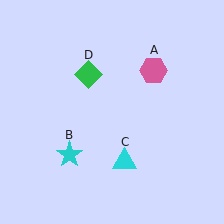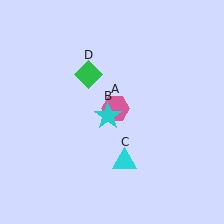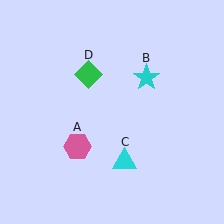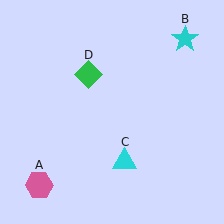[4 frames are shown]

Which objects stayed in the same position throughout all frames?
Cyan triangle (object C) and green diamond (object D) remained stationary.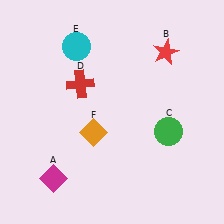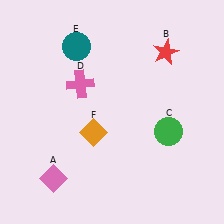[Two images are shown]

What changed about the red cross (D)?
In Image 1, D is red. In Image 2, it changed to pink.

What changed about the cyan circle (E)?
In Image 1, E is cyan. In Image 2, it changed to teal.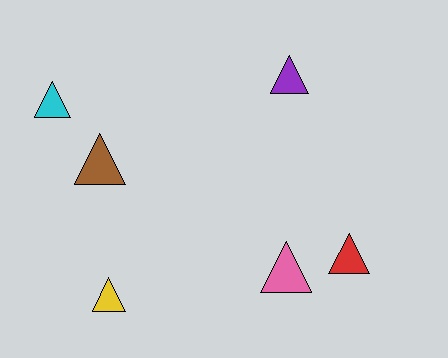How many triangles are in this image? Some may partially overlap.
There are 6 triangles.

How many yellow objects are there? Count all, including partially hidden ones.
There is 1 yellow object.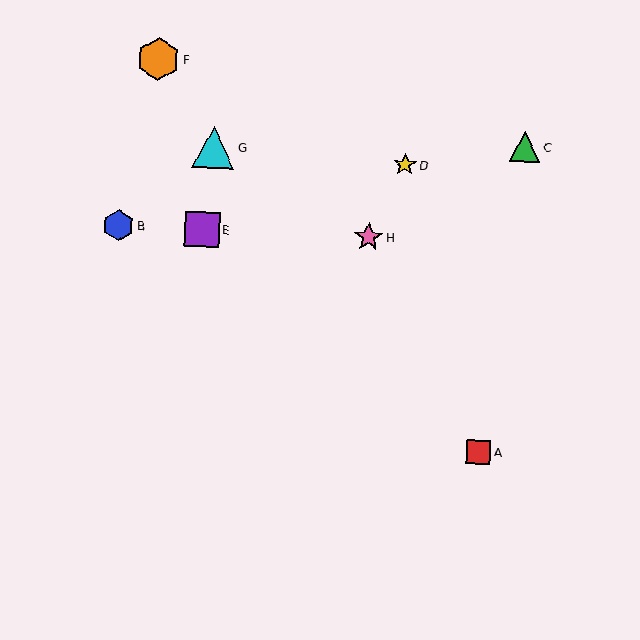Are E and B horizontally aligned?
Yes, both are at y≈229.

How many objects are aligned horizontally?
3 objects (B, E, H) are aligned horizontally.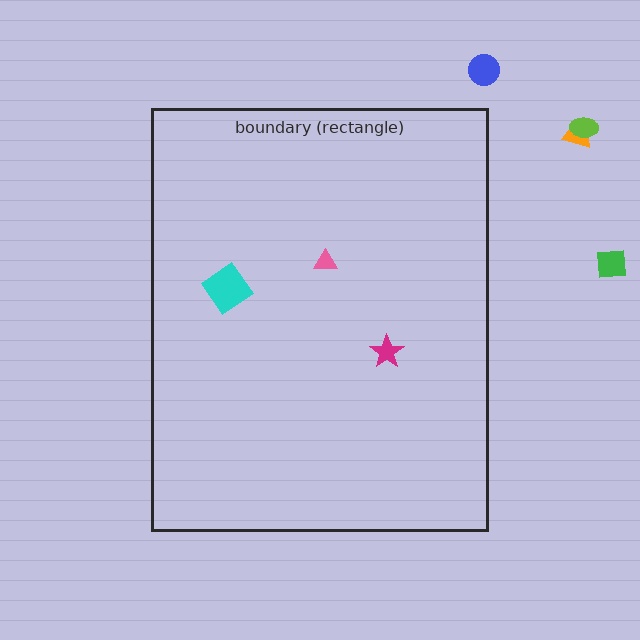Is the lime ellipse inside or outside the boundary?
Outside.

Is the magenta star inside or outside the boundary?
Inside.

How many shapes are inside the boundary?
3 inside, 4 outside.